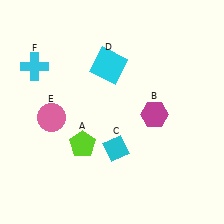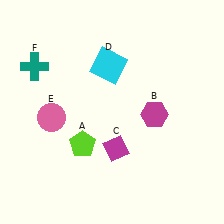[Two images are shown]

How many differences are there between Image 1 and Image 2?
There are 2 differences between the two images.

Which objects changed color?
C changed from cyan to magenta. F changed from cyan to teal.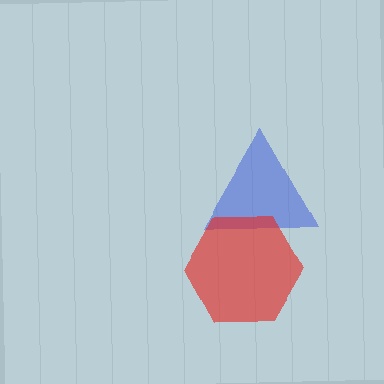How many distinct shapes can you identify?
There are 2 distinct shapes: a blue triangle, a red hexagon.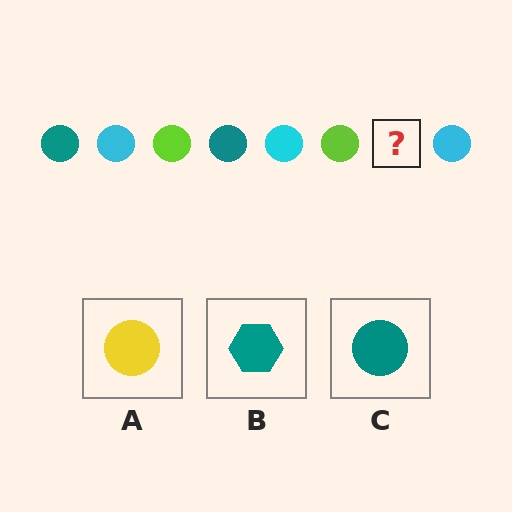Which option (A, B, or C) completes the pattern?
C.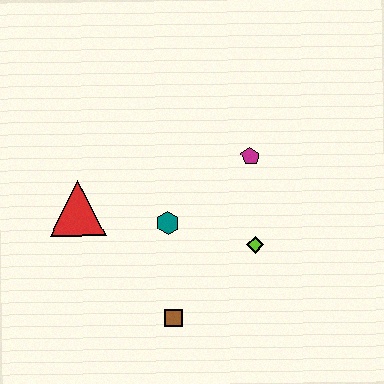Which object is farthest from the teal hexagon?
The magenta pentagon is farthest from the teal hexagon.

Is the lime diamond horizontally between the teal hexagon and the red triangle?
No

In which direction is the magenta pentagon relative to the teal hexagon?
The magenta pentagon is to the right of the teal hexagon.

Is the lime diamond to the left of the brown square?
No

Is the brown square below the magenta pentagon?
Yes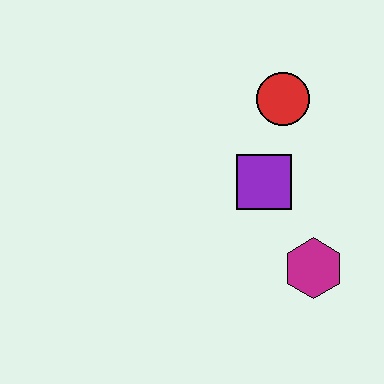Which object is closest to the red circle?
The purple square is closest to the red circle.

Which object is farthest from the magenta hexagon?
The red circle is farthest from the magenta hexagon.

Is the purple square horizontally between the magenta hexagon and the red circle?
No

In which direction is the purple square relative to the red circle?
The purple square is below the red circle.